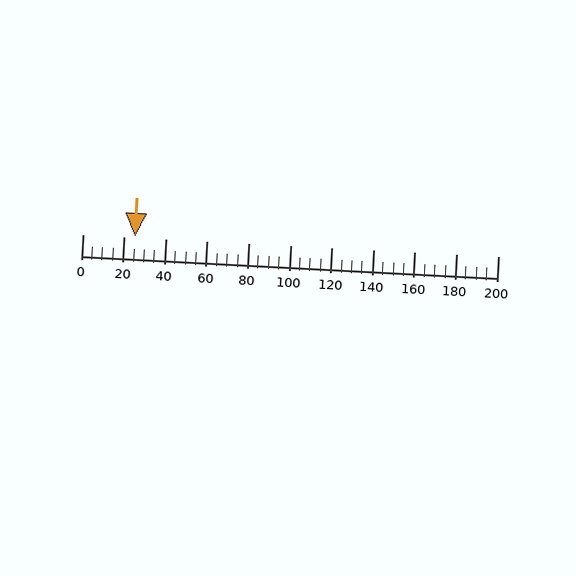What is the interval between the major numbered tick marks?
The major tick marks are spaced 20 units apart.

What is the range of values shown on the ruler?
The ruler shows values from 0 to 200.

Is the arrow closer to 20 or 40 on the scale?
The arrow is closer to 20.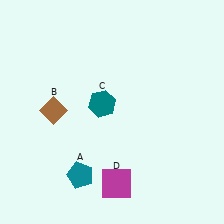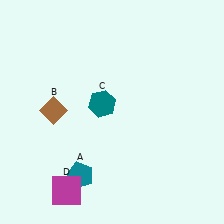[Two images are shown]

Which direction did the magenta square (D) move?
The magenta square (D) moved left.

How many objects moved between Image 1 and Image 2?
1 object moved between the two images.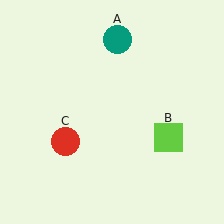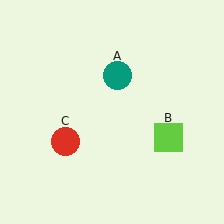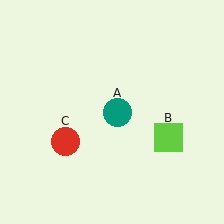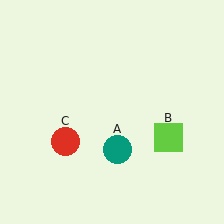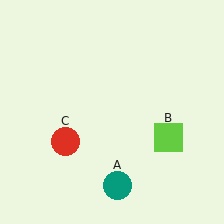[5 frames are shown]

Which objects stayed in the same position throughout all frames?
Lime square (object B) and red circle (object C) remained stationary.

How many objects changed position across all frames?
1 object changed position: teal circle (object A).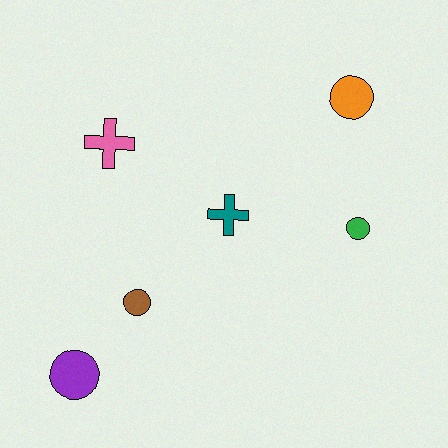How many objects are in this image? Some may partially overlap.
There are 6 objects.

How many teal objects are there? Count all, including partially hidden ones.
There is 1 teal object.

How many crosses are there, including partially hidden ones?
There are 2 crosses.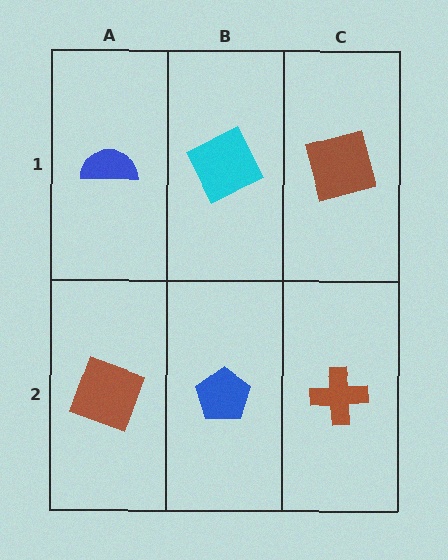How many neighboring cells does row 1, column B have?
3.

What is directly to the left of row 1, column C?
A cyan square.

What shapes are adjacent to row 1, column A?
A brown square (row 2, column A), a cyan square (row 1, column B).